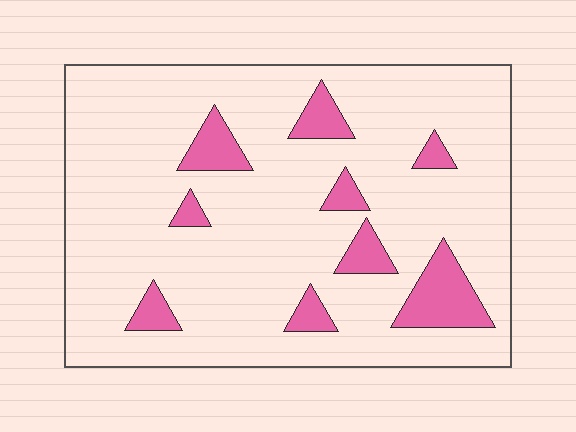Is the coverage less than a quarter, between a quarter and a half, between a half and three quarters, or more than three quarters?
Less than a quarter.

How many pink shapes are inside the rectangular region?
9.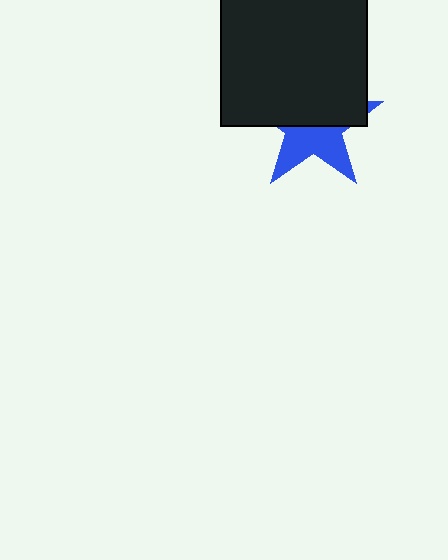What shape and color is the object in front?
The object in front is a black rectangle.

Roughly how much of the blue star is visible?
A small part of it is visible (roughly 44%).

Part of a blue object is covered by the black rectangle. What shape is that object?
It is a star.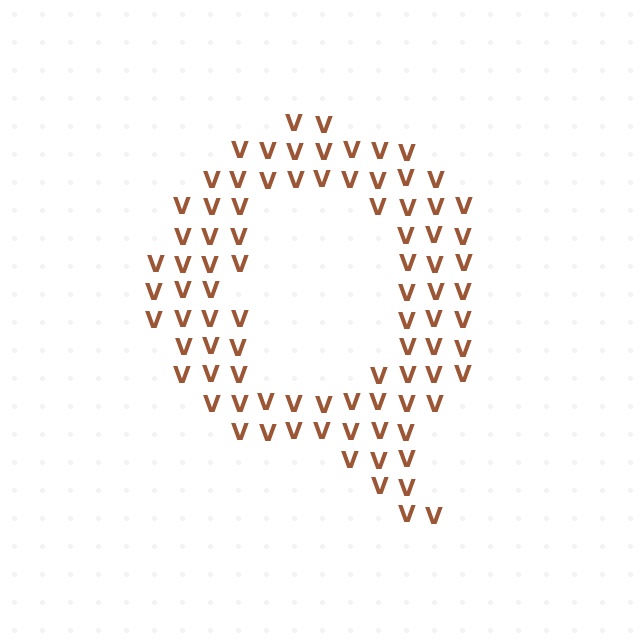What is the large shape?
The large shape is the letter Q.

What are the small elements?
The small elements are letter V's.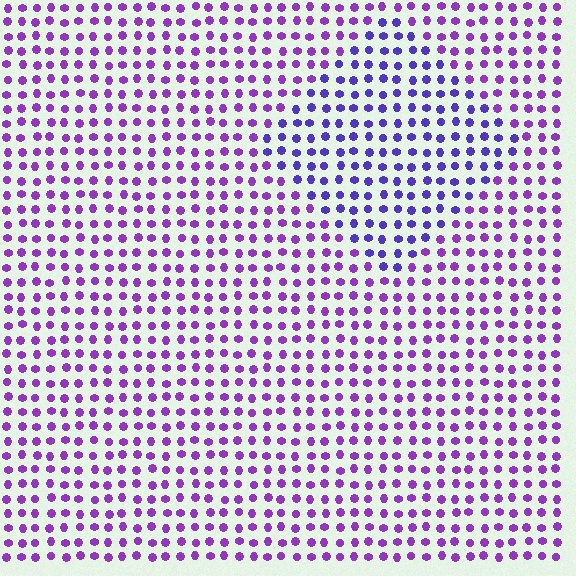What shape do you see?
I see a diamond.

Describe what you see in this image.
The image is filled with small purple elements in a uniform arrangement. A diamond-shaped region is visible where the elements are tinted to a slightly different hue, forming a subtle color boundary.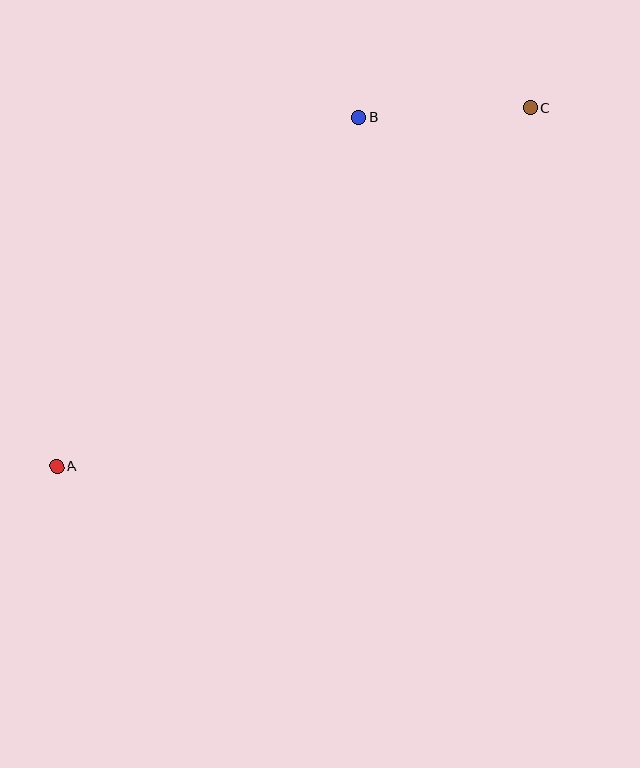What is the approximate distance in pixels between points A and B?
The distance between A and B is approximately 462 pixels.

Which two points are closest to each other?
Points B and C are closest to each other.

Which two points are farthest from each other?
Points A and C are farthest from each other.